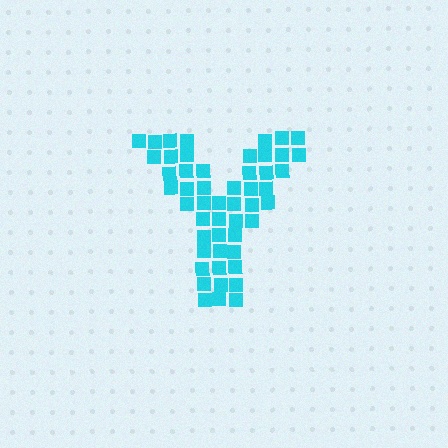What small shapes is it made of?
It is made of small squares.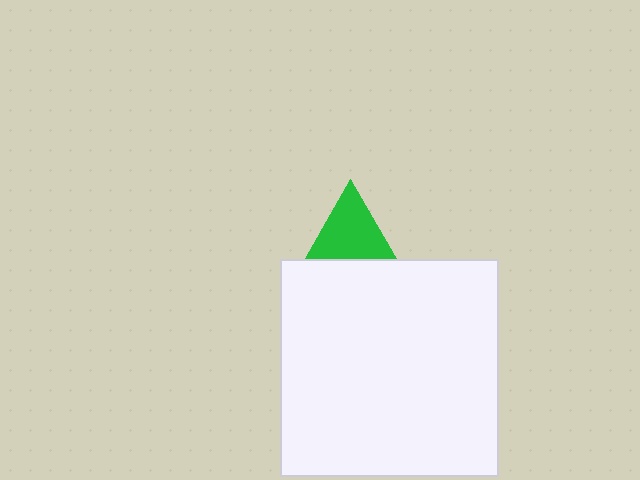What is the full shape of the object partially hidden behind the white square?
The partially hidden object is a green triangle.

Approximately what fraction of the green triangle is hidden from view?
Roughly 45% of the green triangle is hidden behind the white square.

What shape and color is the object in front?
The object in front is a white square.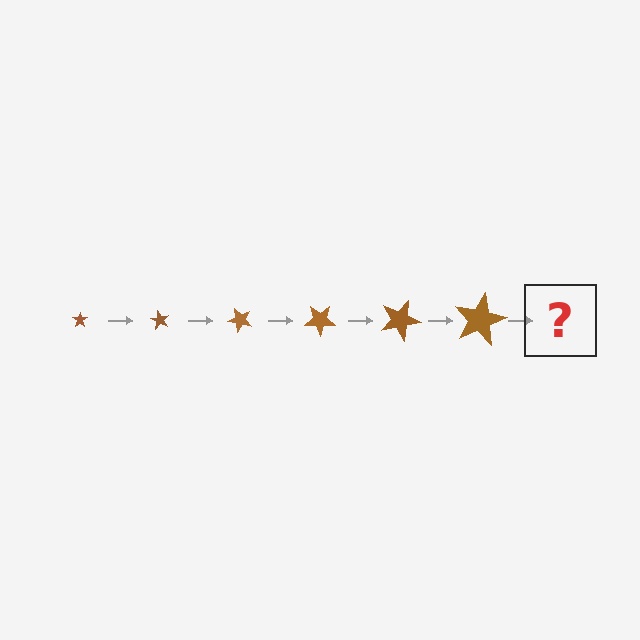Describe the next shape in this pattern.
It should be a star, larger than the previous one and rotated 360 degrees from the start.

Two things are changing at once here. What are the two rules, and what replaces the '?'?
The two rules are that the star grows larger each step and it rotates 60 degrees each step. The '?' should be a star, larger than the previous one and rotated 360 degrees from the start.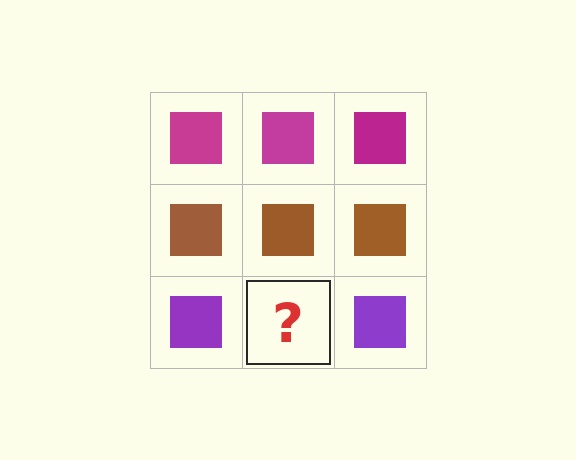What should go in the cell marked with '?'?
The missing cell should contain a purple square.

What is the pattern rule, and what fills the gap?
The rule is that each row has a consistent color. The gap should be filled with a purple square.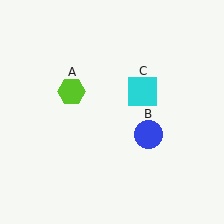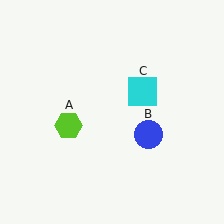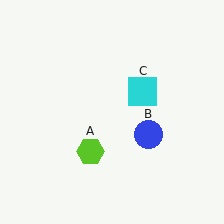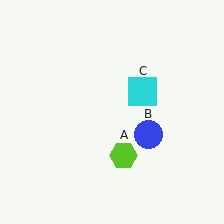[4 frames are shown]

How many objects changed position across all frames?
1 object changed position: lime hexagon (object A).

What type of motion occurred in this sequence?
The lime hexagon (object A) rotated counterclockwise around the center of the scene.